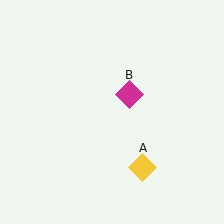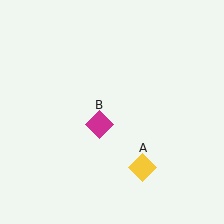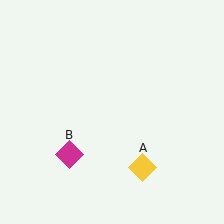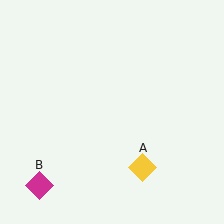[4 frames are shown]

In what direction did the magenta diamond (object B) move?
The magenta diamond (object B) moved down and to the left.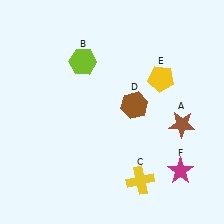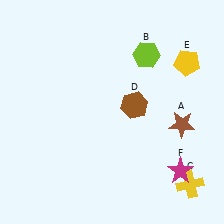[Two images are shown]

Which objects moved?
The objects that moved are: the lime hexagon (B), the yellow cross (C), the yellow pentagon (E).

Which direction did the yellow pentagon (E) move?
The yellow pentagon (E) moved right.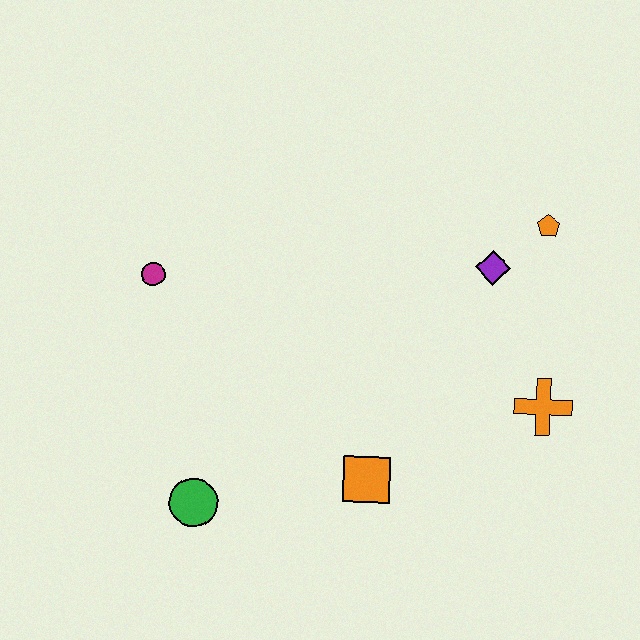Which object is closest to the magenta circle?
The green circle is closest to the magenta circle.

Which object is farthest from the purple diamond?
The green circle is farthest from the purple diamond.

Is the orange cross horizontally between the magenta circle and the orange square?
No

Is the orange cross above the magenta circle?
No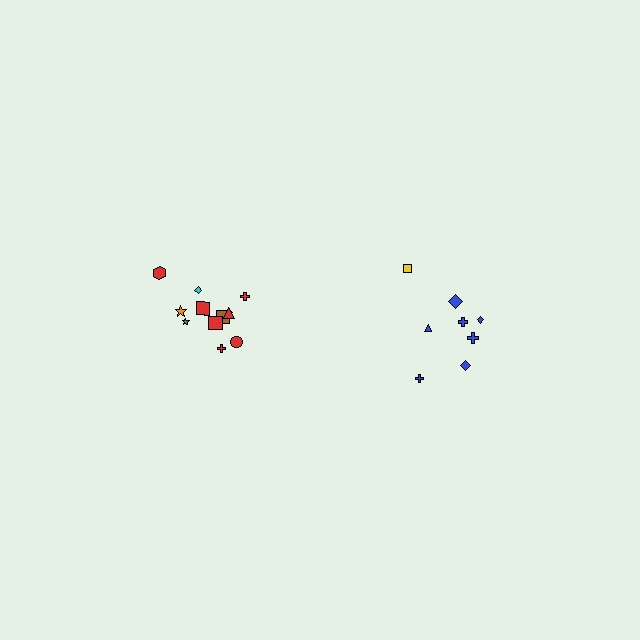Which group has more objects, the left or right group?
The left group.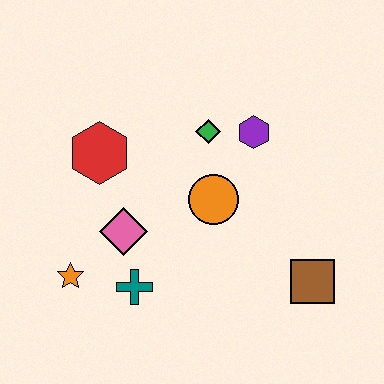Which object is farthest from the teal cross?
The purple hexagon is farthest from the teal cross.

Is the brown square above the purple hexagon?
No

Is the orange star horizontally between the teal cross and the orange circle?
No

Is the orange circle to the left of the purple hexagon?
Yes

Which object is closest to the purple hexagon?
The green diamond is closest to the purple hexagon.